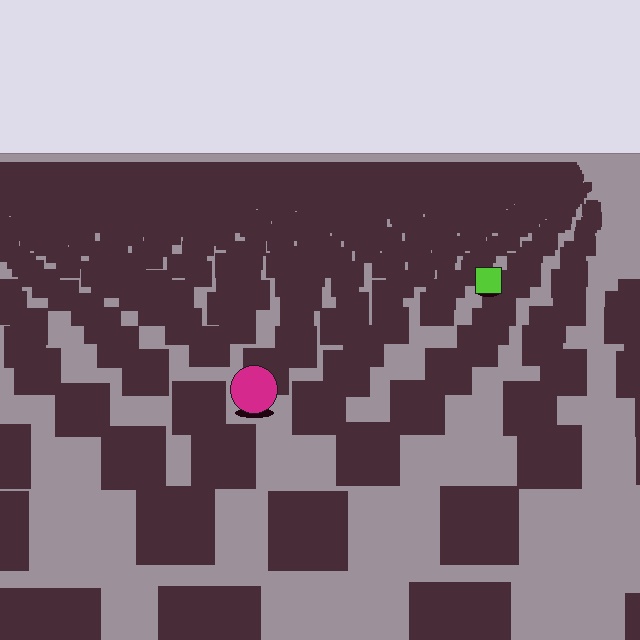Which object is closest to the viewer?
The magenta circle is closest. The texture marks near it are larger and more spread out.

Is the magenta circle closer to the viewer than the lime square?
Yes. The magenta circle is closer — you can tell from the texture gradient: the ground texture is coarser near it.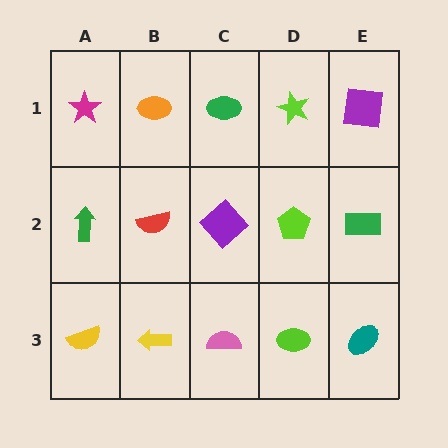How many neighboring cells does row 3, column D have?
3.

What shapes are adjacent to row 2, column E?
A purple square (row 1, column E), a teal ellipse (row 3, column E), a lime pentagon (row 2, column D).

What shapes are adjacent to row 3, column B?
A red semicircle (row 2, column B), a yellow semicircle (row 3, column A), a pink semicircle (row 3, column C).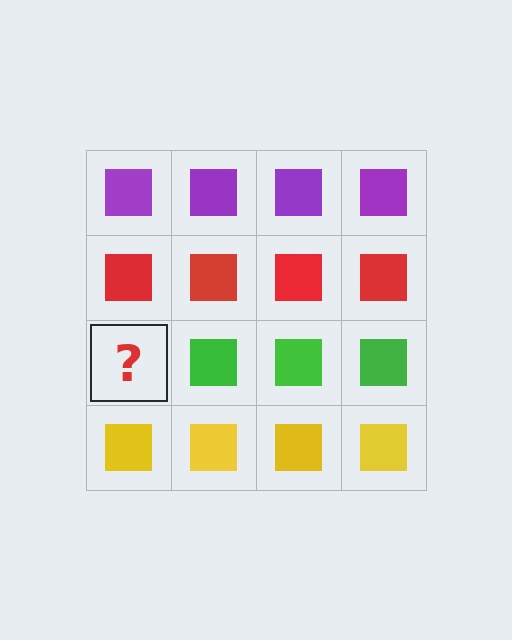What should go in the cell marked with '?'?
The missing cell should contain a green square.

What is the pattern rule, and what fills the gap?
The rule is that each row has a consistent color. The gap should be filled with a green square.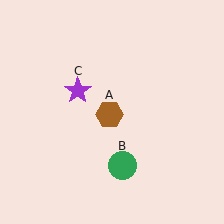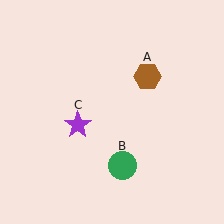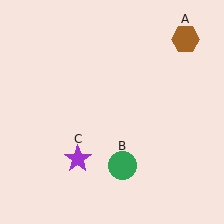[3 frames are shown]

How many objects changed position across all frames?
2 objects changed position: brown hexagon (object A), purple star (object C).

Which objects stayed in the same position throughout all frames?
Green circle (object B) remained stationary.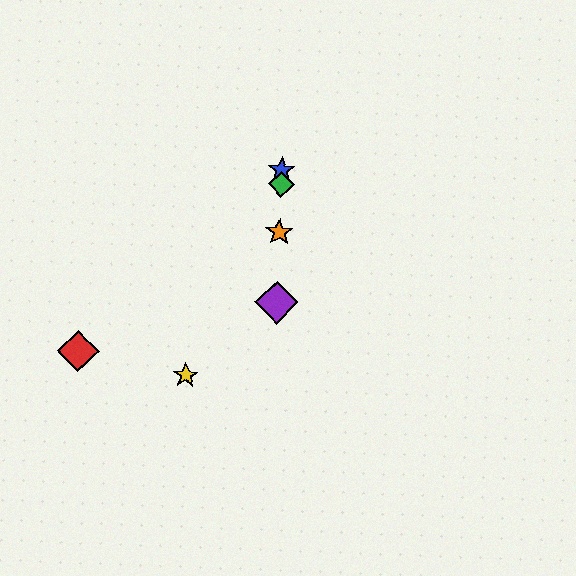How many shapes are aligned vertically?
4 shapes (the blue star, the green diamond, the purple diamond, the orange star) are aligned vertically.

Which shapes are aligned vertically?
The blue star, the green diamond, the purple diamond, the orange star are aligned vertically.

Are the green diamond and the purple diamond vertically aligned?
Yes, both are at x≈281.